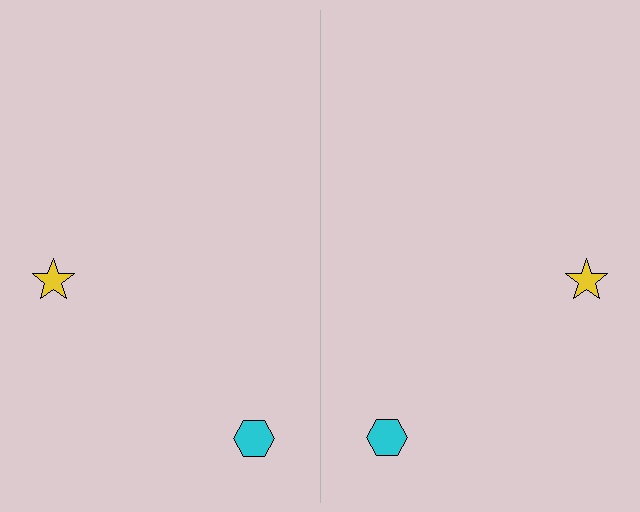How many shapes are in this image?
There are 4 shapes in this image.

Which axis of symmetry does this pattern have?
The pattern has a vertical axis of symmetry running through the center of the image.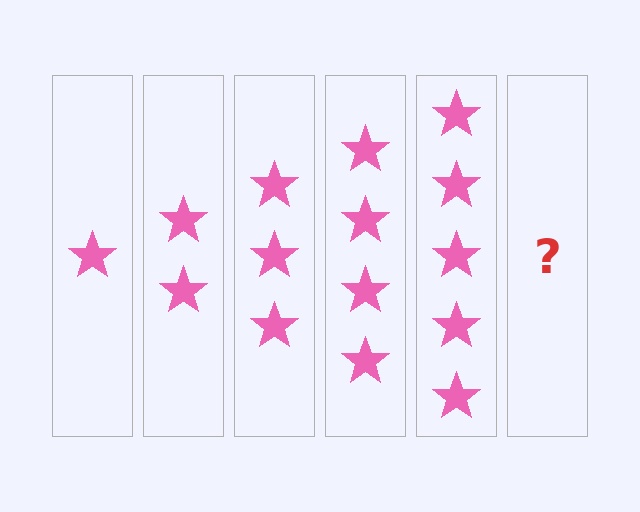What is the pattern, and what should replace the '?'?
The pattern is that each step adds one more star. The '?' should be 6 stars.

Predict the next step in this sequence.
The next step is 6 stars.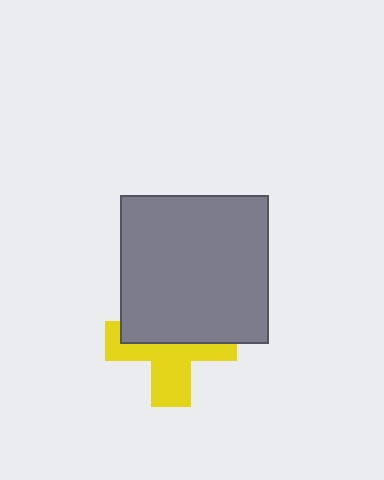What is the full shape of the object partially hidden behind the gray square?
The partially hidden object is a yellow cross.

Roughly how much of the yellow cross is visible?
About half of it is visible (roughly 50%).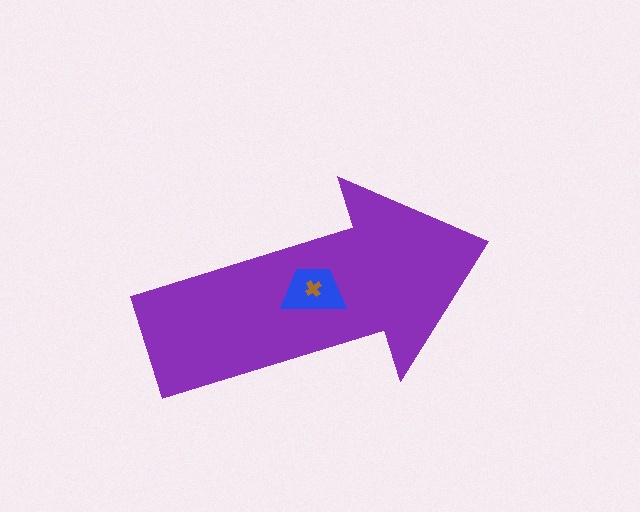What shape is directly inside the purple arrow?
The blue trapezoid.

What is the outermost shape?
The purple arrow.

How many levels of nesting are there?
3.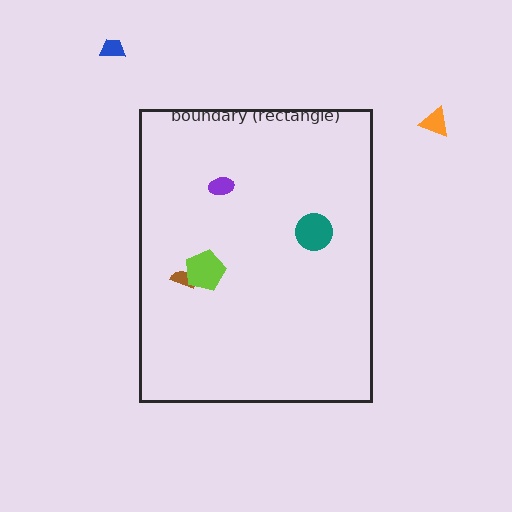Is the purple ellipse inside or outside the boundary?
Inside.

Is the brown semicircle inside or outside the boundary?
Inside.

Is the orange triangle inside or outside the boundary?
Outside.